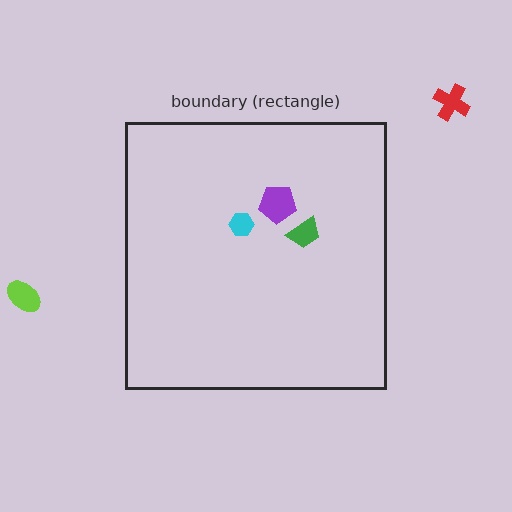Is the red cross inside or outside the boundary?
Outside.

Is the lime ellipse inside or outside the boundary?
Outside.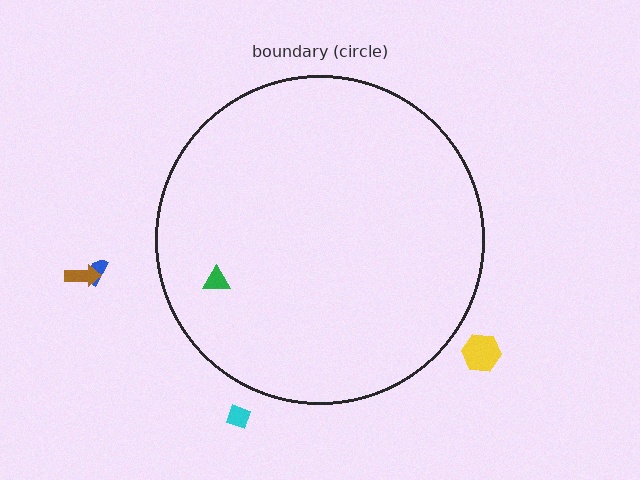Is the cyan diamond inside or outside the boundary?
Outside.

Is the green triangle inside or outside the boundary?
Inside.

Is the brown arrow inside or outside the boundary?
Outside.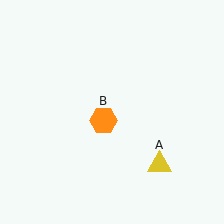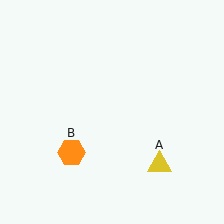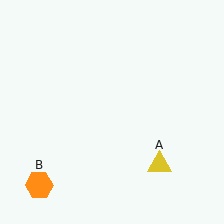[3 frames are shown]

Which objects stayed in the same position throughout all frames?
Yellow triangle (object A) remained stationary.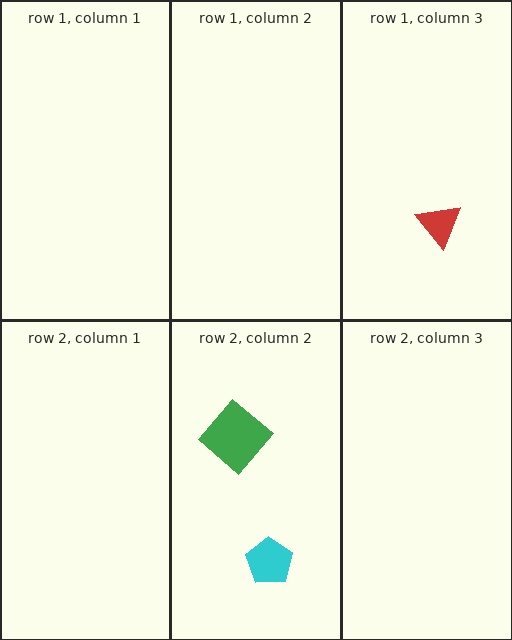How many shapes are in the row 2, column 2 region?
2.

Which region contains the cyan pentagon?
The row 2, column 2 region.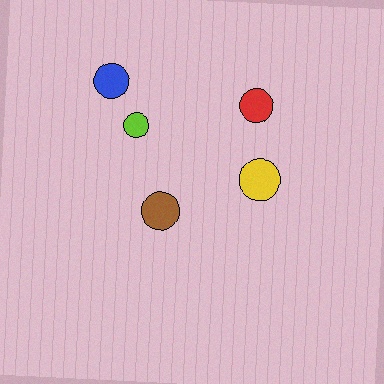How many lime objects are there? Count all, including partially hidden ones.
There is 1 lime object.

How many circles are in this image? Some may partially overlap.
There are 5 circles.